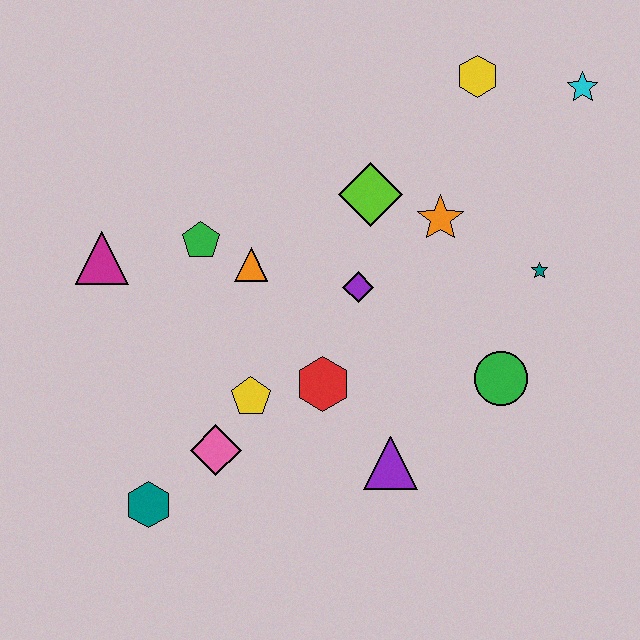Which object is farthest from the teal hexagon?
The cyan star is farthest from the teal hexagon.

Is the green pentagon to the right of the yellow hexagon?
No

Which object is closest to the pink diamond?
The yellow pentagon is closest to the pink diamond.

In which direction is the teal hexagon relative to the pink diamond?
The teal hexagon is to the left of the pink diamond.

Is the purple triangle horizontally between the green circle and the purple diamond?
Yes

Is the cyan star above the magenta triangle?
Yes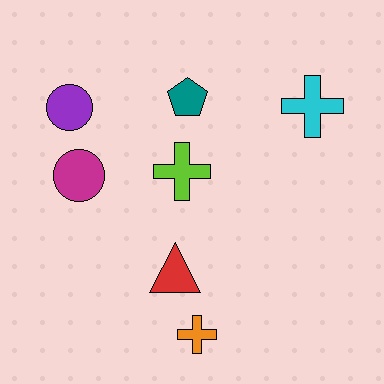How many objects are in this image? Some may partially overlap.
There are 7 objects.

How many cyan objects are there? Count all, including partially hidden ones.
There is 1 cyan object.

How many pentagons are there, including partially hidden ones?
There is 1 pentagon.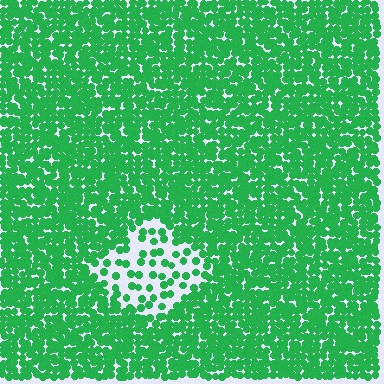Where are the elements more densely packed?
The elements are more densely packed outside the diamond boundary.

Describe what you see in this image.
The image contains small green elements arranged at two different densities. A diamond-shaped region is visible where the elements are less densely packed than the surrounding area.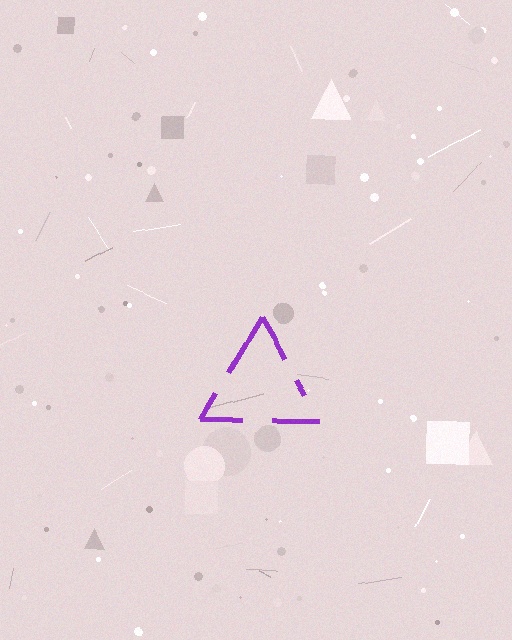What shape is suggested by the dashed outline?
The dashed outline suggests a triangle.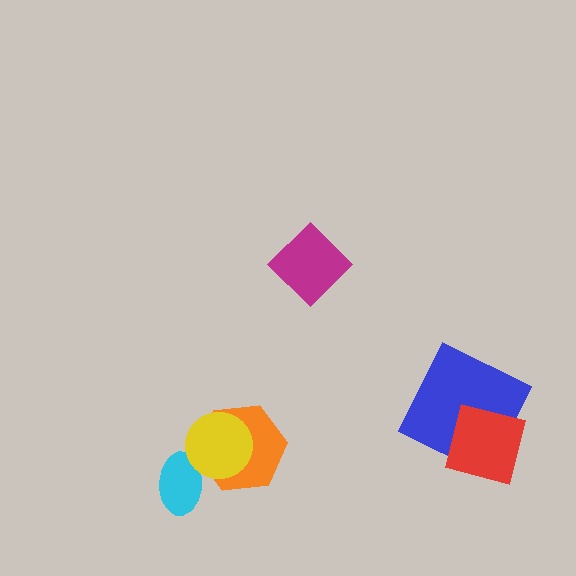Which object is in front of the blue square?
The red square is in front of the blue square.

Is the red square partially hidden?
No, no other shape covers it.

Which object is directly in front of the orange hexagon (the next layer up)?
The cyan ellipse is directly in front of the orange hexagon.